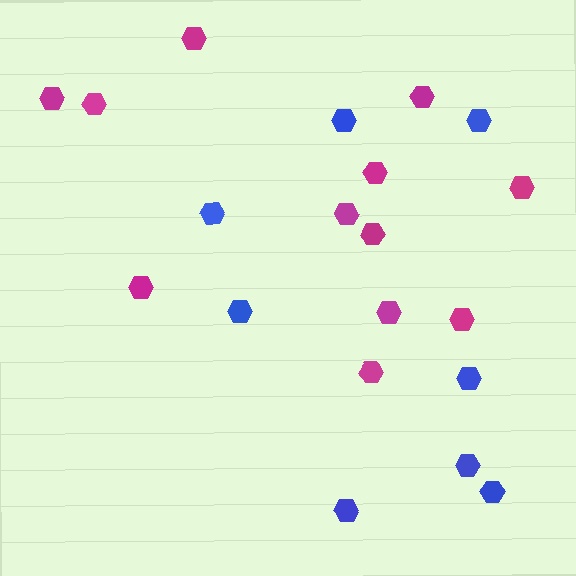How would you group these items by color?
There are 2 groups: one group of blue hexagons (8) and one group of magenta hexagons (12).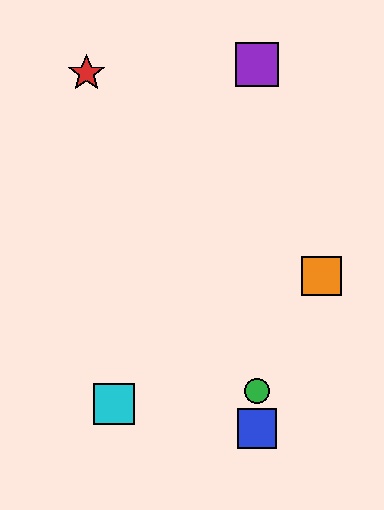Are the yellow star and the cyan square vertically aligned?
No, the yellow star is at x≈257 and the cyan square is at x≈114.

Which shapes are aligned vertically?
The blue square, the green circle, the yellow star, the purple square are aligned vertically.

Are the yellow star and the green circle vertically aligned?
Yes, both are at x≈257.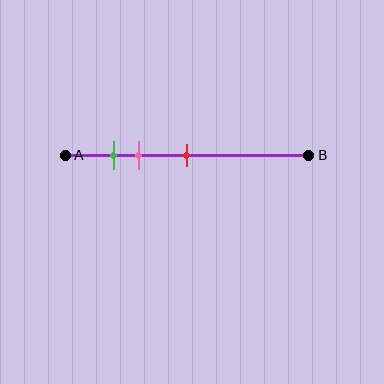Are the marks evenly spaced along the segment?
No, the marks are not evenly spaced.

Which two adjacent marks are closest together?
The green and pink marks are the closest adjacent pair.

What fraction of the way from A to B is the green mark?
The green mark is approximately 20% (0.2) of the way from A to B.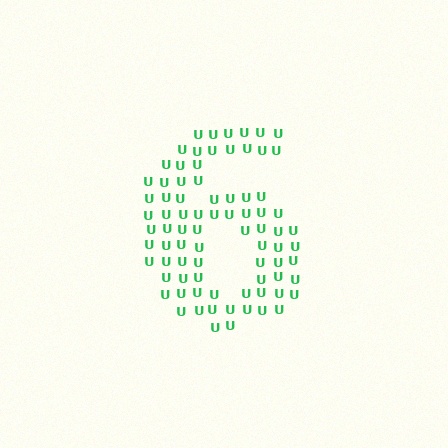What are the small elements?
The small elements are letter U's.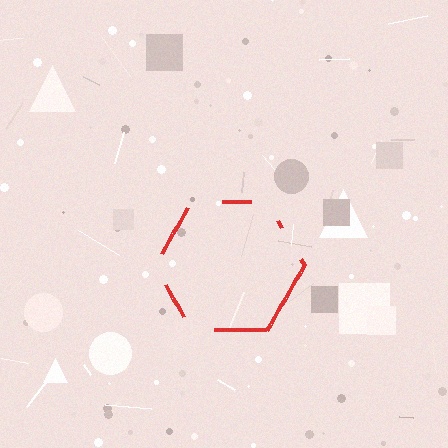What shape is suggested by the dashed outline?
The dashed outline suggests a hexagon.